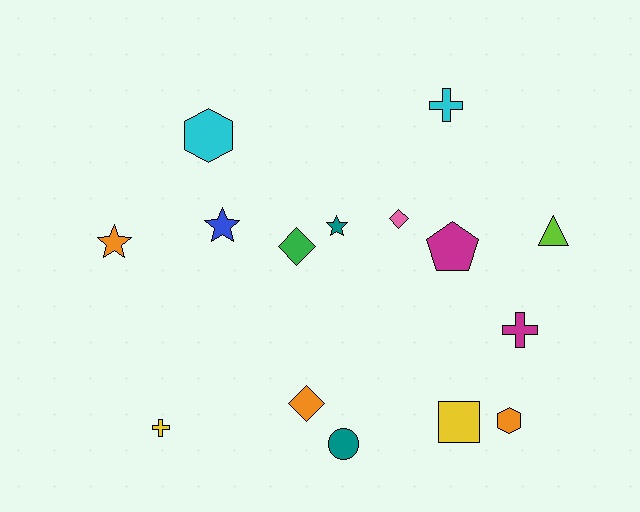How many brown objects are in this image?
There are no brown objects.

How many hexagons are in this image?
There are 2 hexagons.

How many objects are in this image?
There are 15 objects.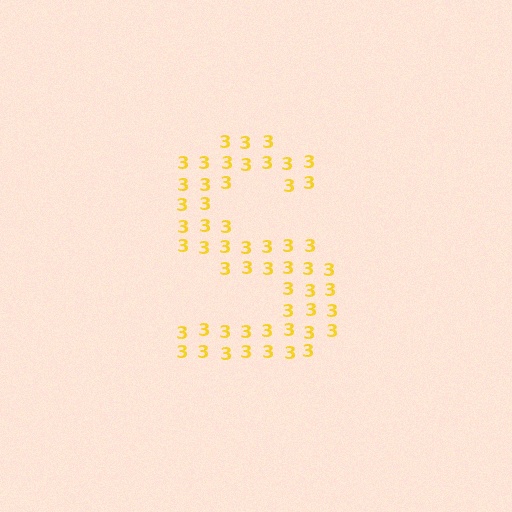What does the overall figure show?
The overall figure shows the letter S.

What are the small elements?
The small elements are digit 3's.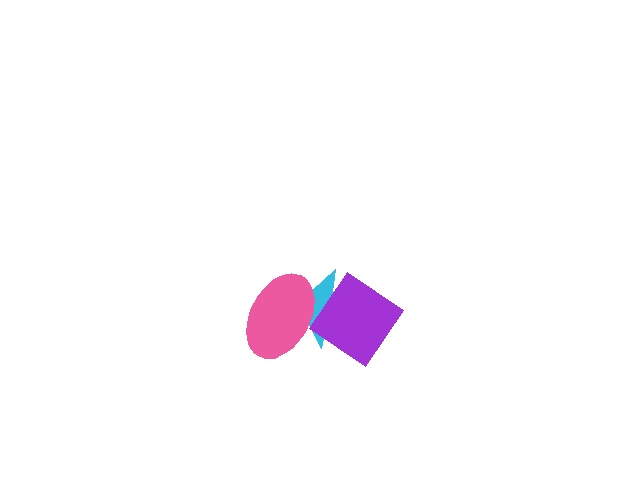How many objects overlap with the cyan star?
2 objects overlap with the cyan star.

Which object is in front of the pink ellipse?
The purple diamond is in front of the pink ellipse.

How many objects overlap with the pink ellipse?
2 objects overlap with the pink ellipse.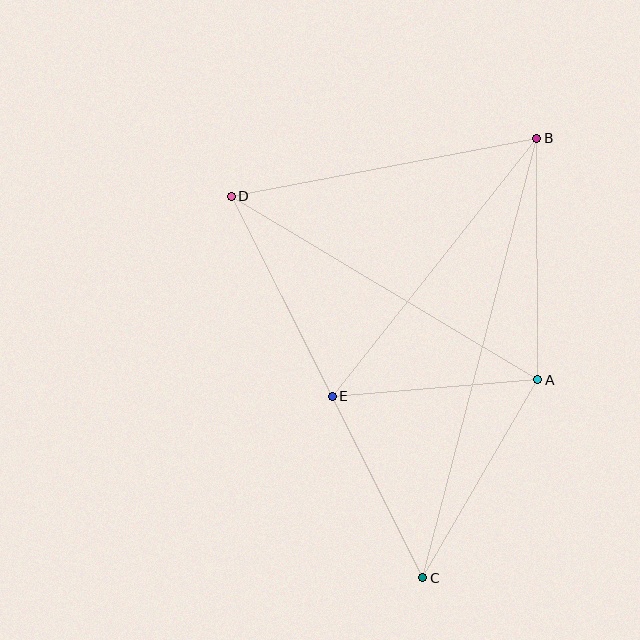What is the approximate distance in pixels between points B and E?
The distance between B and E is approximately 329 pixels.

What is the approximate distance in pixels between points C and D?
The distance between C and D is approximately 427 pixels.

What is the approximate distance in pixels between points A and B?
The distance between A and B is approximately 242 pixels.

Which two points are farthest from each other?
Points B and C are farthest from each other.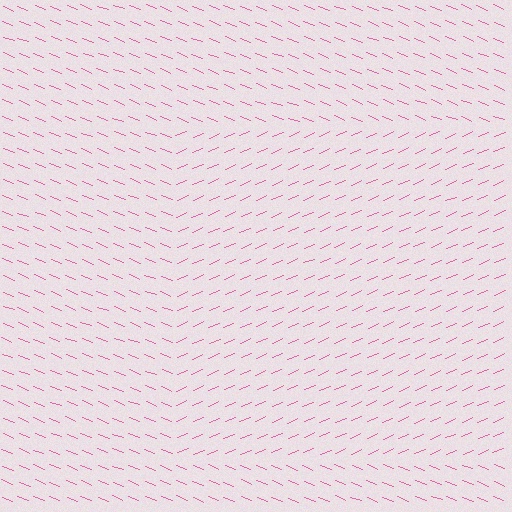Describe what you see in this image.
The image is filled with small pink line segments. A rectangle region in the image has lines oriented differently from the surrounding lines, creating a visible texture boundary.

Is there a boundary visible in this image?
Yes, there is a texture boundary formed by a change in line orientation.